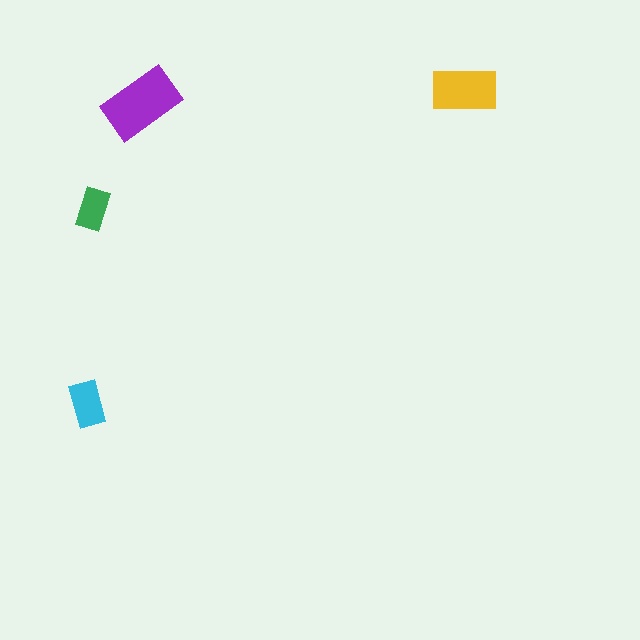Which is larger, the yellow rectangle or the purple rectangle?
The purple one.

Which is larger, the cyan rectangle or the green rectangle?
The cyan one.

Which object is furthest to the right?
The yellow rectangle is rightmost.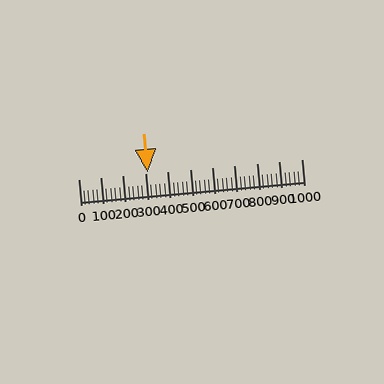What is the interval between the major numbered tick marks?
The major tick marks are spaced 100 units apart.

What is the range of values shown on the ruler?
The ruler shows values from 0 to 1000.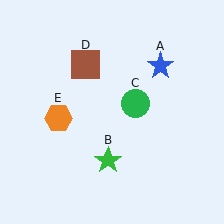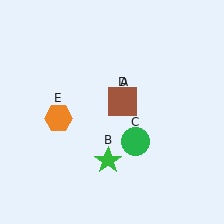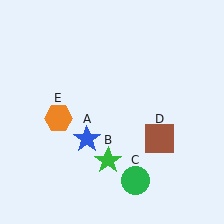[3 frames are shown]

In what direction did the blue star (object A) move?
The blue star (object A) moved down and to the left.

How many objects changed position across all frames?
3 objects changed position: blue star (object A), green circle (object C), brown square (object D).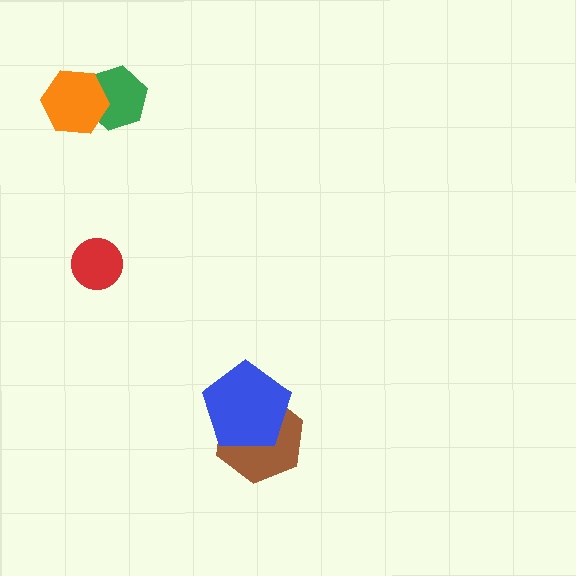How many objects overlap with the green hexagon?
1 object overlaps with the green hexagon.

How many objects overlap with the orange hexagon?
1 object overlaps with the orange hexagon.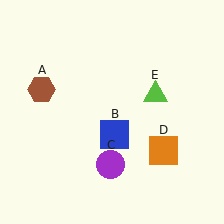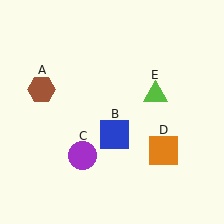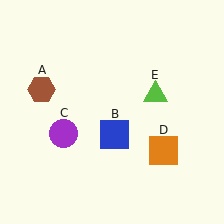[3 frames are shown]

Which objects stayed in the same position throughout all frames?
Brown hexagon (object A) and blue square (object B) and orange square (object D) and lime triangle (object E) remained stationary.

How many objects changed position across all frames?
1 object changed position: purple circle (object C).